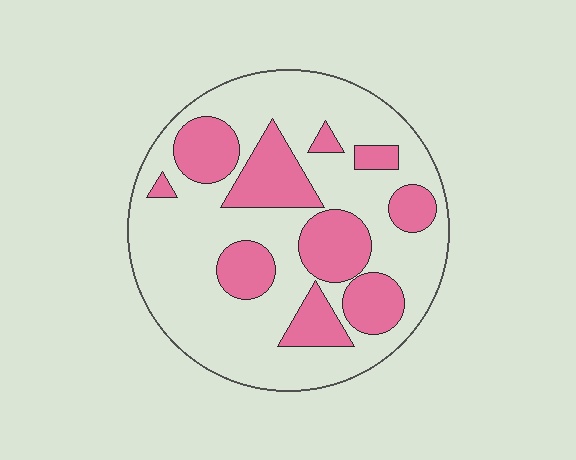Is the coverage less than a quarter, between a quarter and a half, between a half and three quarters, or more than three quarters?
Between a quarter and a half.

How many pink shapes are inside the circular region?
10.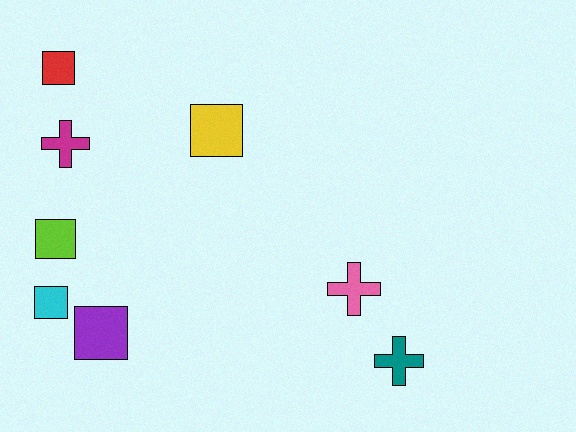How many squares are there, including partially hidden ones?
There are 5 squares.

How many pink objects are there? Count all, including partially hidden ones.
There is 1 pink object.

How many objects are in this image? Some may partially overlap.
There are 8 objects.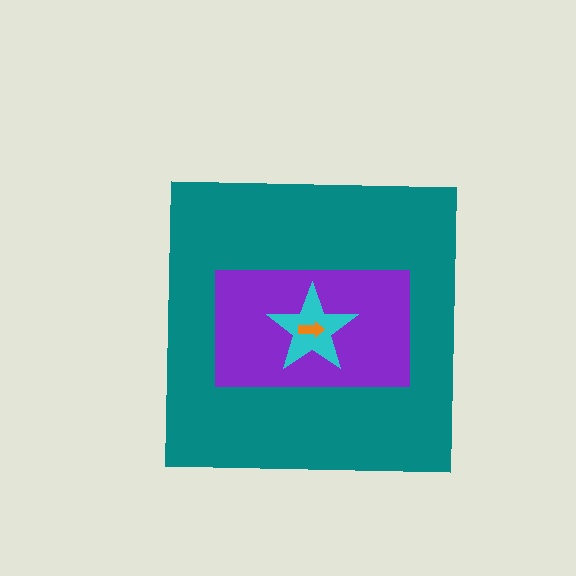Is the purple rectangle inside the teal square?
Yes.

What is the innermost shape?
The orange arrow.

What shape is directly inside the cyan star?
The orange arrow.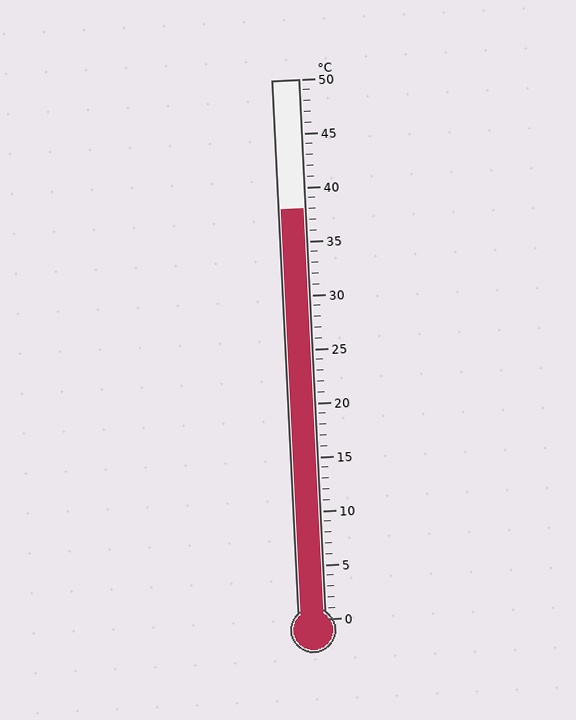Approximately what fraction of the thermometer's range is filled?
The thermometer is filled to approximately 75% of its range.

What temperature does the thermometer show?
The thermometer shows approximately 38°C.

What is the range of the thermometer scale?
The thermometer scale ranges from 0°C to 50°C.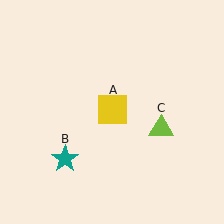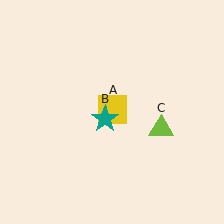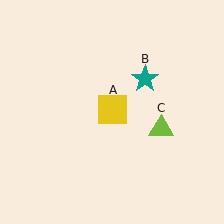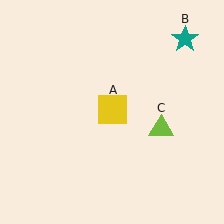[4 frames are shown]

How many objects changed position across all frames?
1 object changed position: teal star (object B).